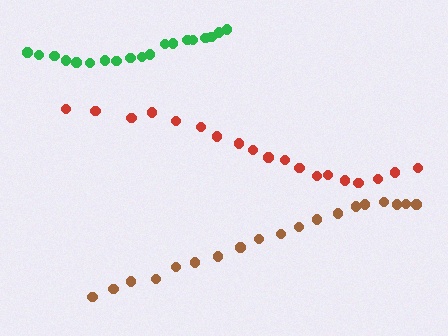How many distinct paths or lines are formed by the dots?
There are 3 distinct paths.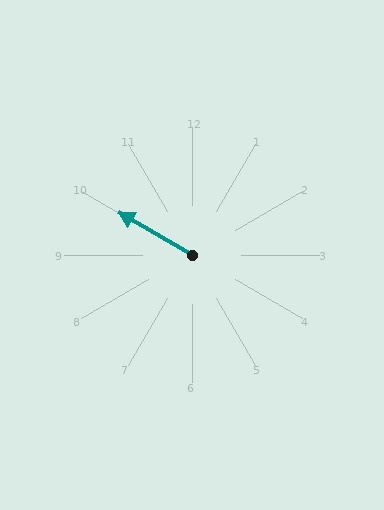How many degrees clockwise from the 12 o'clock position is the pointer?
Approximately 300 degrees.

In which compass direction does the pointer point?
Northwest.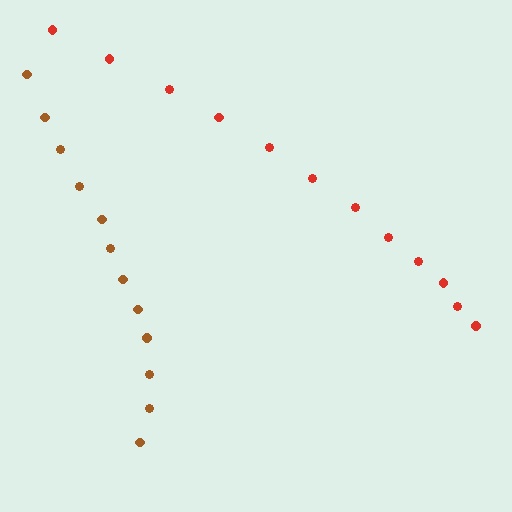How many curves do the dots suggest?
There are 2 distinct paths.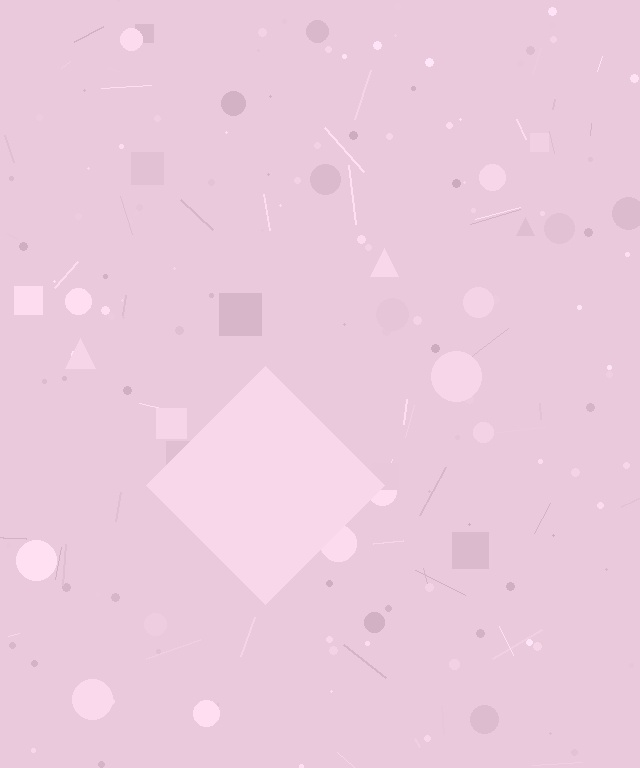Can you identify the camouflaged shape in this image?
The camouflaged shape is a diamond.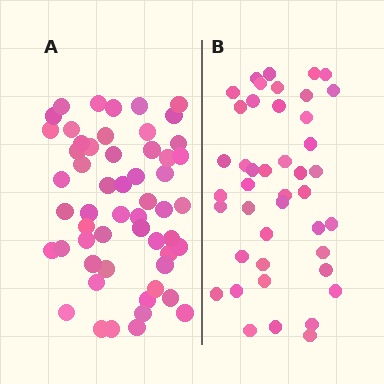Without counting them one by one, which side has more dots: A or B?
Region A (the left region) has more dots.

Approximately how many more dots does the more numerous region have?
Region A has roughly 12 or so more dots than region B.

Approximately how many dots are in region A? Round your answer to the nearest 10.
About 60 dots. (The exact count is 55, which rounds to 60.)